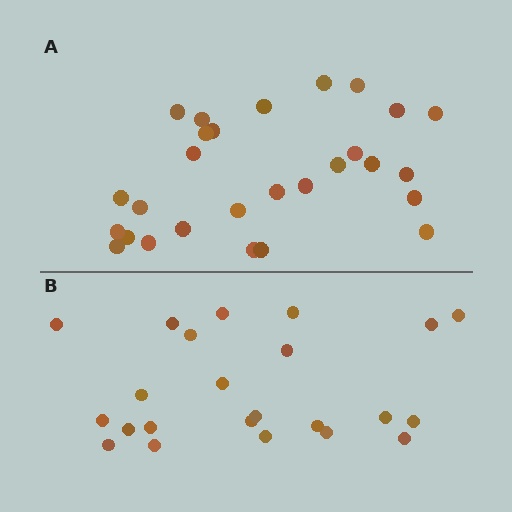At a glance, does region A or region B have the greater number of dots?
Region A (the top region) has more dots.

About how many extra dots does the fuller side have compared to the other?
Region A has about 5 more dots than region B.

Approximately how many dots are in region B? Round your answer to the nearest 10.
About 20 dots. (The exact count is 23, which rounds to 20.)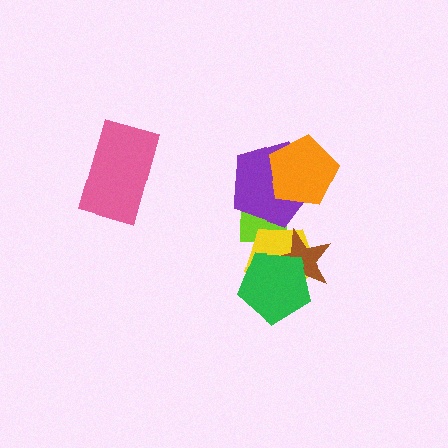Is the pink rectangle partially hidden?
No, no other shape covers it.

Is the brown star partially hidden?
Yes, it is partially covered by another shape.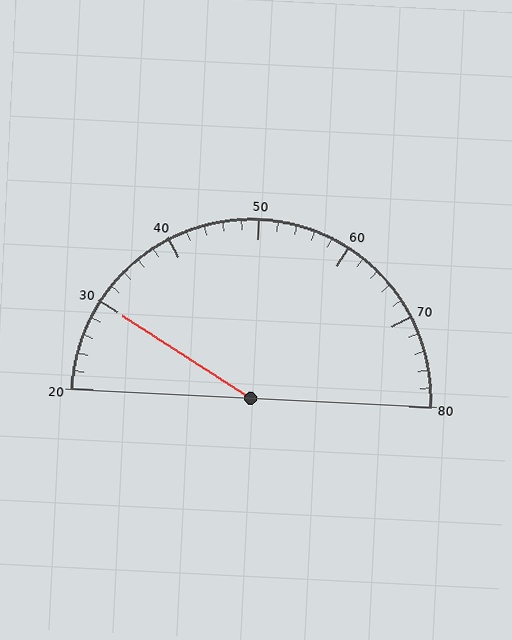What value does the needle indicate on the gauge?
The needle indicates approximately 30.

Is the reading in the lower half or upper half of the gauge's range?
The reading is in the lower half of the range (20 to 80).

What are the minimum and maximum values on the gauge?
The gauge ranges from 20 to 80.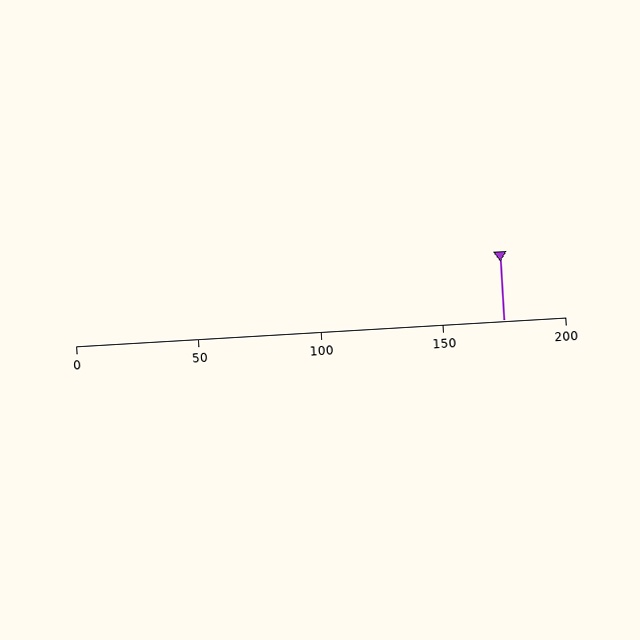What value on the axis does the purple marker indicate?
The marker indicates approximately 175.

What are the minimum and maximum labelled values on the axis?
The axis runs from 0 to 200.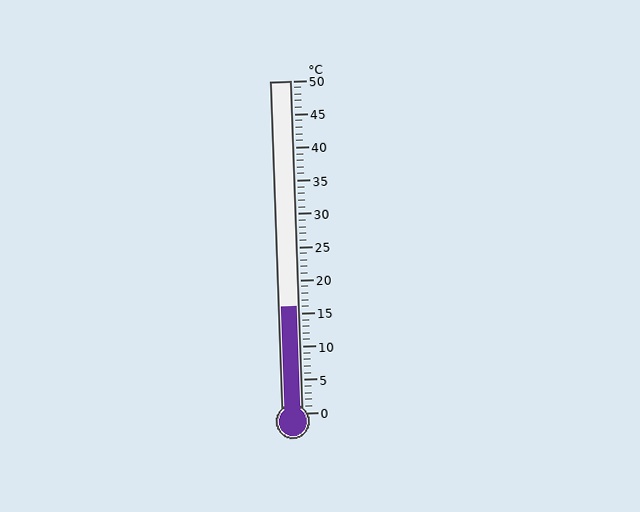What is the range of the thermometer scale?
The thermometer scale ranges from 0°C to 50°C.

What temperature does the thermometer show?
The thermometer shows approximately 16°C.